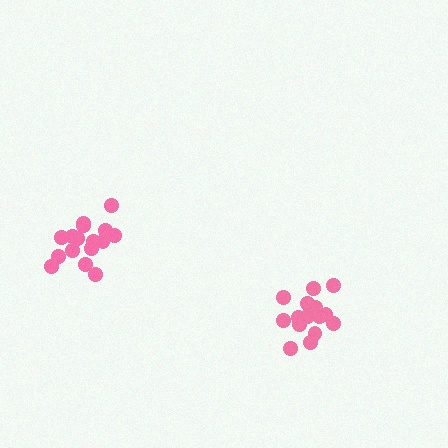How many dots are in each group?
Group 1: 16 dots, Group 2: 15 dots (31 total).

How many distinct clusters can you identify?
There are 2 distinct clusters.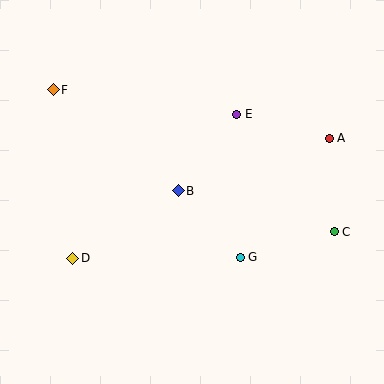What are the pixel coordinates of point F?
Point F is at (53, 90).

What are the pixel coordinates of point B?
Point B is at (178, 191).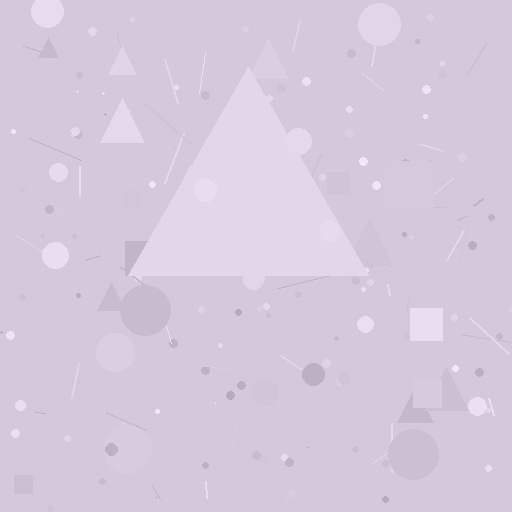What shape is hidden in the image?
A triangle is hidden in the image.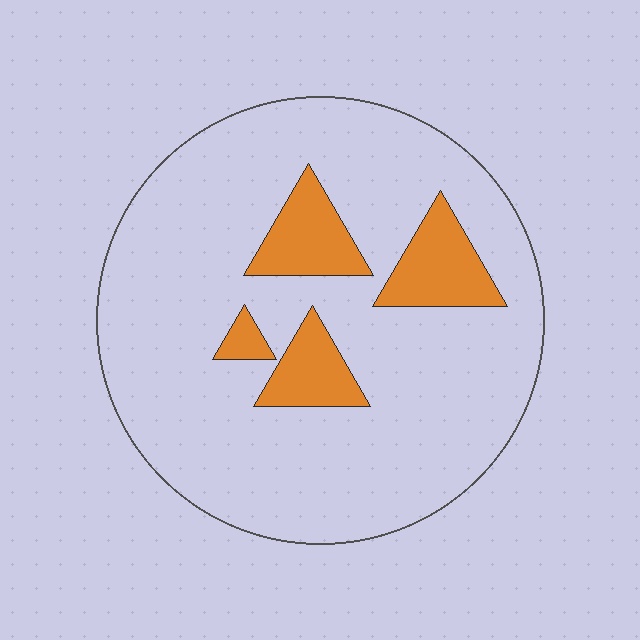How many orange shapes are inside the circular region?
4.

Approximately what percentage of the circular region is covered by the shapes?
Approximately 15%.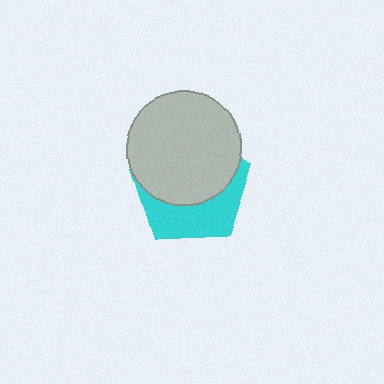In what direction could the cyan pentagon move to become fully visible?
The cyan pentagon could move down. That would shift it out from behind the light gray circle entirely.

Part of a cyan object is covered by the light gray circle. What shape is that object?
It is a pentagon.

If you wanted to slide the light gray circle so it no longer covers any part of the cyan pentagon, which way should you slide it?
Slide it up — that is the most direct way to separate the two shapes.